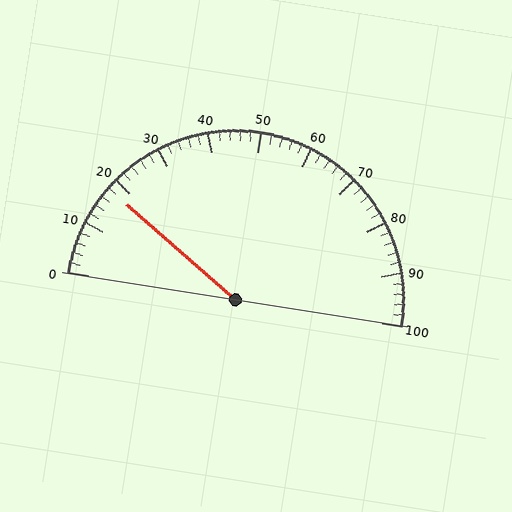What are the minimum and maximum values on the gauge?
The gauge ranges from 0 to 100.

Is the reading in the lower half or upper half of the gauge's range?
The reading is in the lower half of the range (0 to 100).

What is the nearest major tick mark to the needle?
The nearest major tick mark is 20.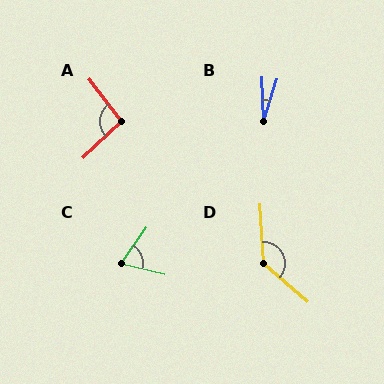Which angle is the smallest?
B, at approximately 20 degrees.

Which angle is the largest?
D, at approximately 134 degrees.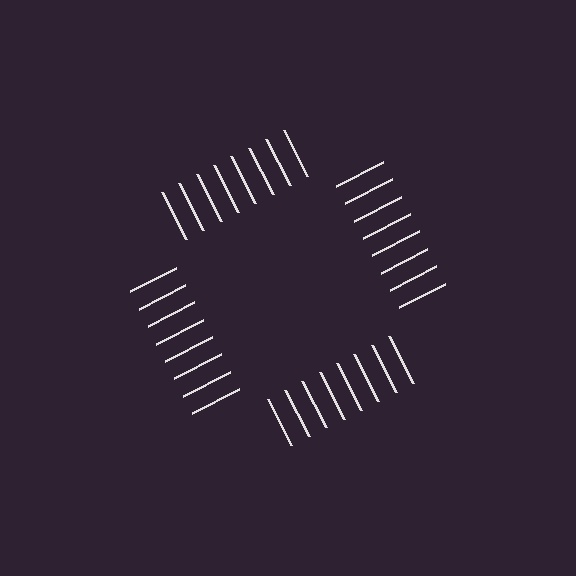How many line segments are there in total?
32 — 8 along each of the 4 edges.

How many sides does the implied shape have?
4 sides — the line-ends trace a square.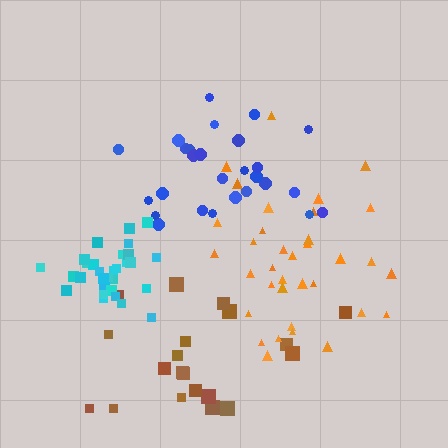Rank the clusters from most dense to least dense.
cyan, blue, orange, brown.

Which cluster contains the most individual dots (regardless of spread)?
Orange (35).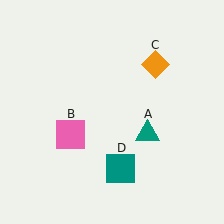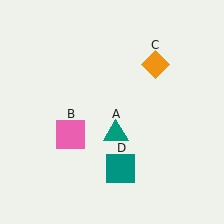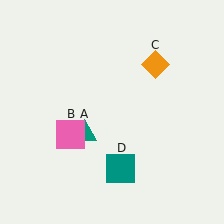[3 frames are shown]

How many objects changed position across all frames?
1 object changed position: teal triangle (object A).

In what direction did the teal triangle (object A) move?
The teal triangle (object A) moved left.